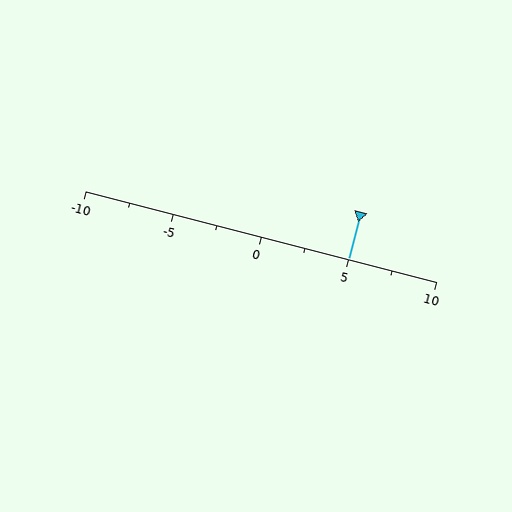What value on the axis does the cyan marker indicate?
The marker indicates approximately 5.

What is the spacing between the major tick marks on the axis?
The major ticks are spaced 5 apart.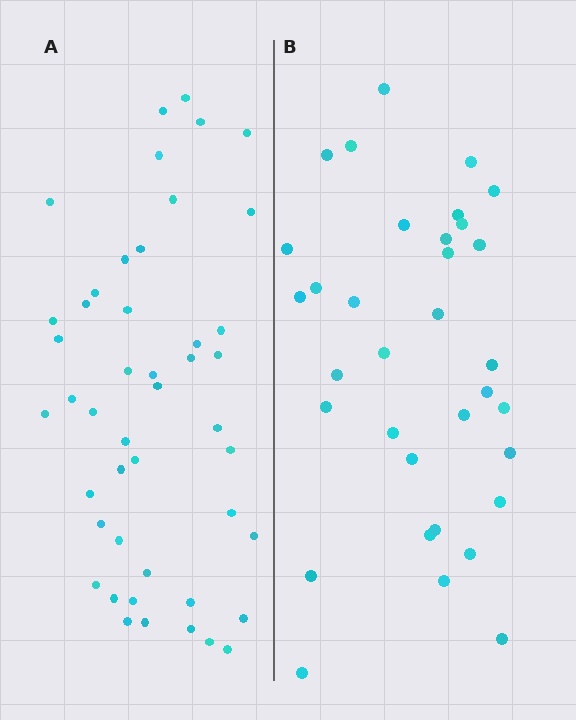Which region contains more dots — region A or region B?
Region A (the left region) has more dots.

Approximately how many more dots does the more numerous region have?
Region A has roughly 12 or so more dots than region B.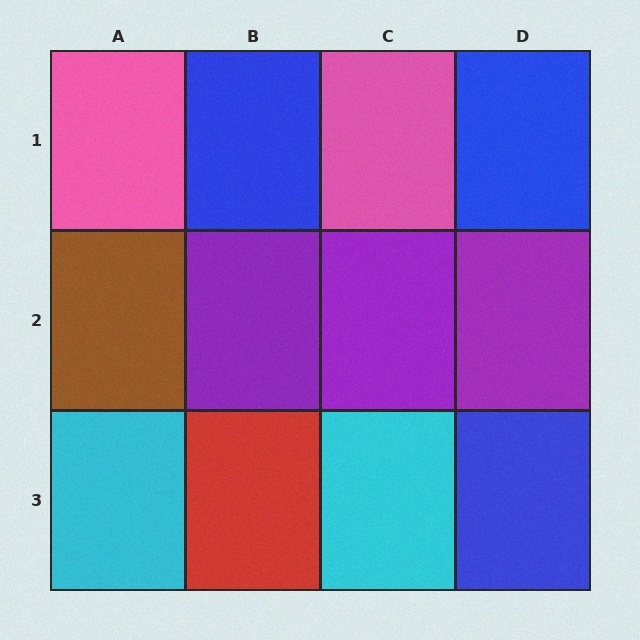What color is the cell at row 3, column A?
Cyan.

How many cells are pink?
2 cells are pink.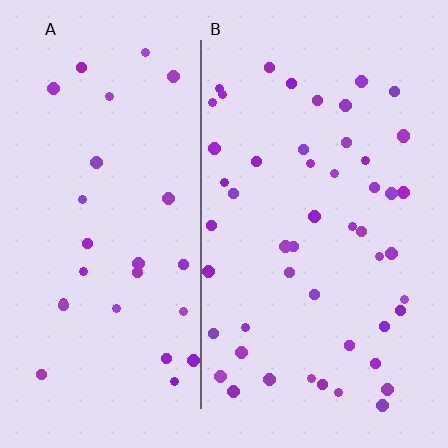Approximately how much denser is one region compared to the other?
Approximately 1.8× — region B over region A.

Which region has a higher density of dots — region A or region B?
B (the right).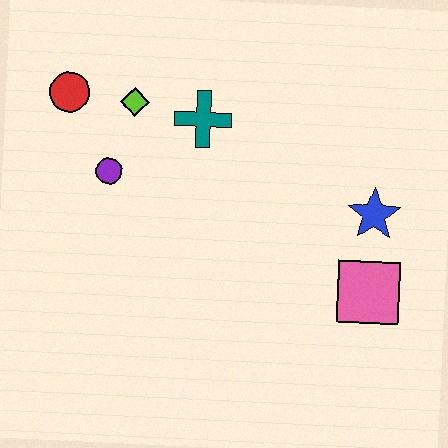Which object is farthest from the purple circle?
The pink square is farthest from the purple circle.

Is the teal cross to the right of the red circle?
Yes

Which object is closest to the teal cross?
The lime diamond is closest to the teal cross.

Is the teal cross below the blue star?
No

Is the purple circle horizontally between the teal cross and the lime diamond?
No